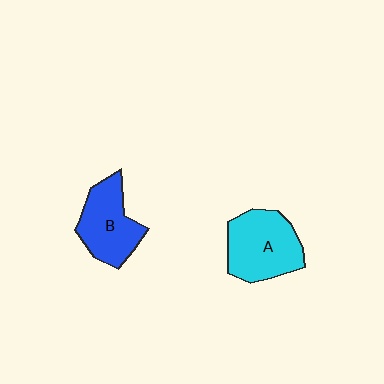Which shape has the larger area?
Shape A (cyan).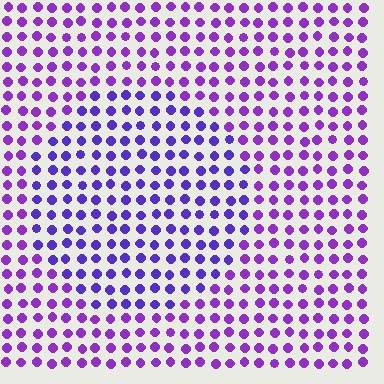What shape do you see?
I see a circle.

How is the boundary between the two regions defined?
The boundary is defined purely by a slight shift in hue (about 26 degrees). Spacing, size, and orientation are identical on both sides.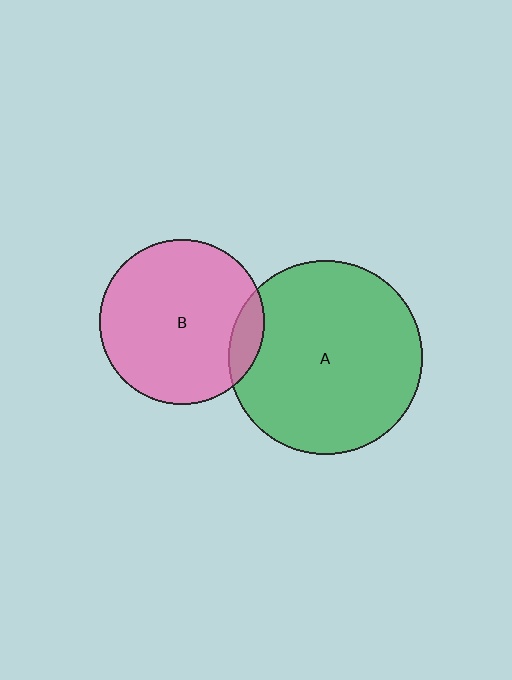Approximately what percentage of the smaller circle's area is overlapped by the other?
Approximately 10%.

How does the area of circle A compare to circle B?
Approximately 1.4 times.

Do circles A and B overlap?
Yes.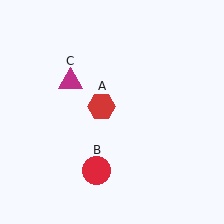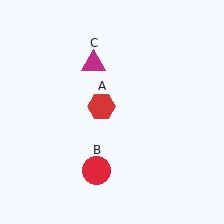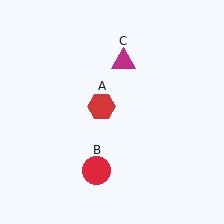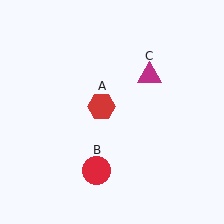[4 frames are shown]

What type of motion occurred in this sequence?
The magenta triangle (object C) rotated clockwise around the center of the scene.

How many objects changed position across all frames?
1 object changed position: magenta triangle (object C).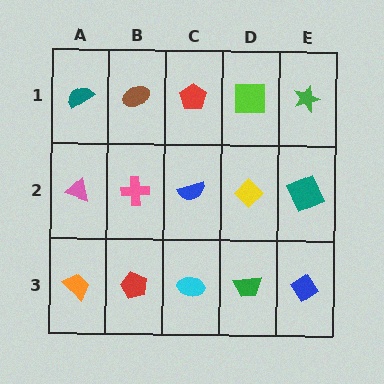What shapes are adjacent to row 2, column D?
A lime square (row 1, column D), a green trapezoid (row 3, column D), a blue semicircle (row 2, column C), a teal square (row 2, column E).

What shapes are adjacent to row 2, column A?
A teal semicircle (row 1, column A), an orange trapezoid (row 3, column A), a pink cross (row 2, column B).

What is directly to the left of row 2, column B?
A pink triangle.